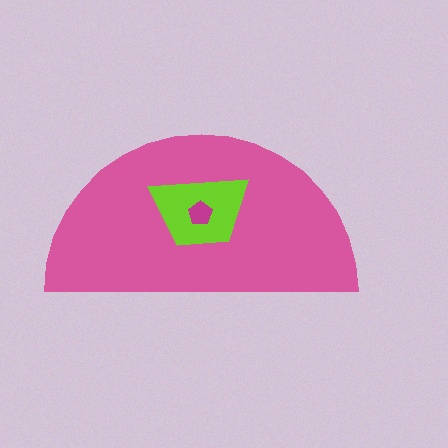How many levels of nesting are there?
3.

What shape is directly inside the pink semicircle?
The lime trapezoid.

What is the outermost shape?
The pink semicircle.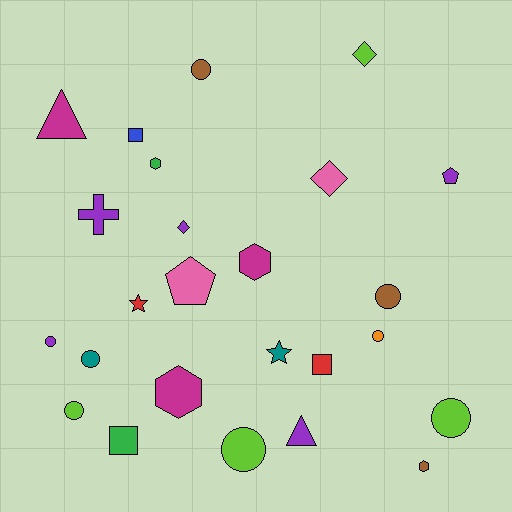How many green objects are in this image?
There are 2 green objects.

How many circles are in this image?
There are 8 circles.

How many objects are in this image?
There are 25 objects.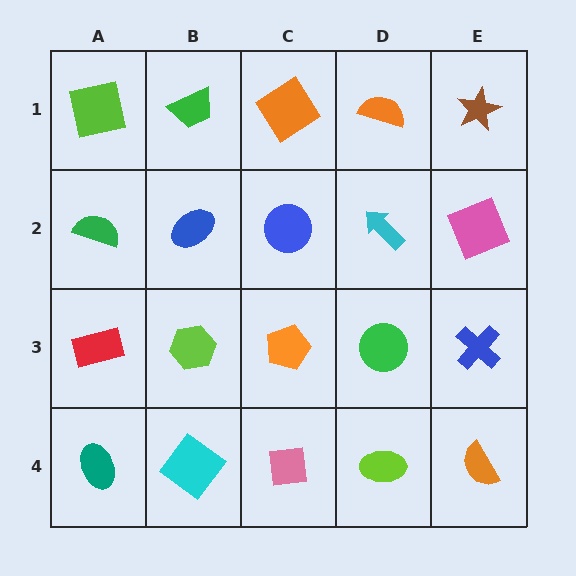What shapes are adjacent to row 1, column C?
A blue circle (row 2, column C), a green trapezoid (row 1, column B), an orange semicircle (row 1, column D).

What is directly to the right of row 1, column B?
An orange diamond.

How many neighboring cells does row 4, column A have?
2.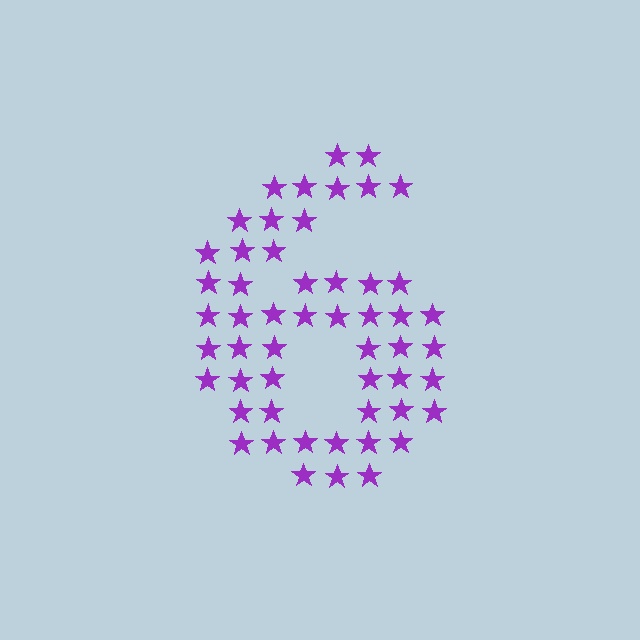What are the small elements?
The small elements are stars.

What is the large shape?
The large shape is the digit 6.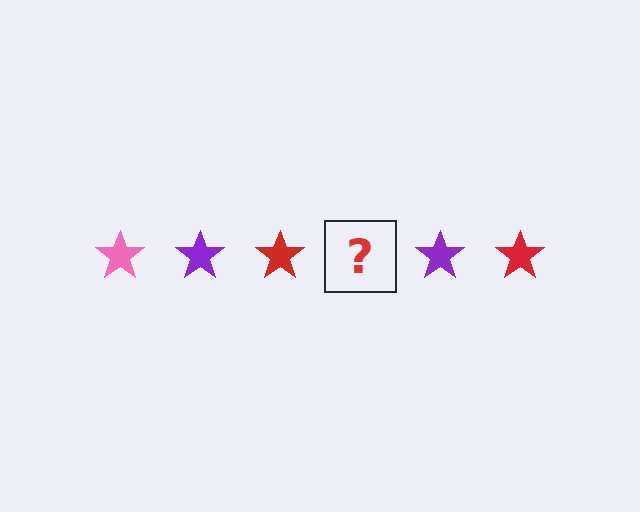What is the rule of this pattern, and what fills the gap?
The rule is that the pattern cycles through pink, purple, red stars. The gap should be filled with a pink star.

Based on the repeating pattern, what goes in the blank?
The blank should be a pink star.